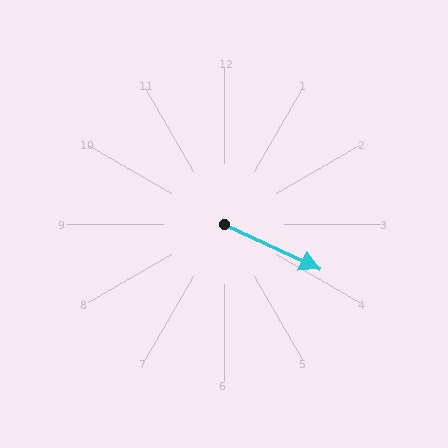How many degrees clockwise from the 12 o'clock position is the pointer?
Approximately 115 degrees.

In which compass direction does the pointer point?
Southeast.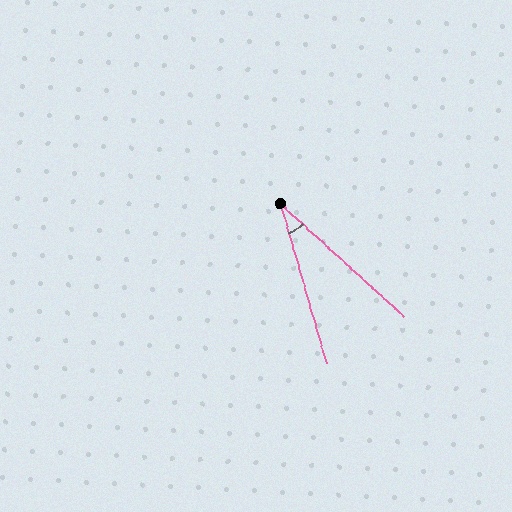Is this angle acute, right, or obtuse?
It is acute.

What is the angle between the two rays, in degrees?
Approximately 32 degrees.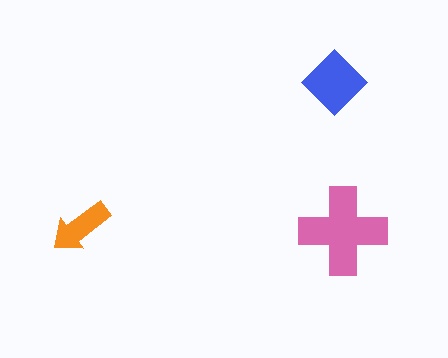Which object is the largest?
The pink cross.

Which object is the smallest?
The orange arrow.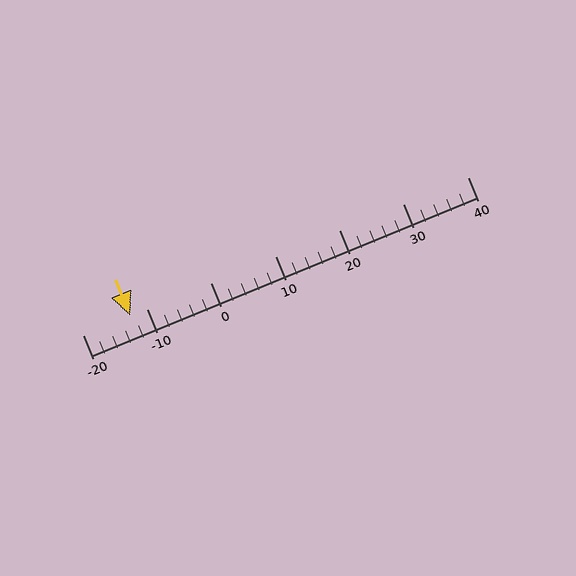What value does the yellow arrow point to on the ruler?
The yellow arrow points to approximately -13.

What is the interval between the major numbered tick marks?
The major tick marks are spaced 10 units apart.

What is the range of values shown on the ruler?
The ruler shows values from -20 to 40.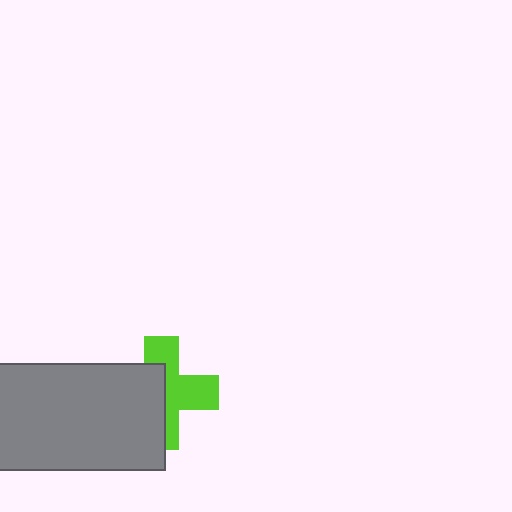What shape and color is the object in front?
The object in front is a gray rectangle.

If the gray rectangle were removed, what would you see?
You would see the complete lime cross.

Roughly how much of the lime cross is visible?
About half of it is visible (roughly 53%).